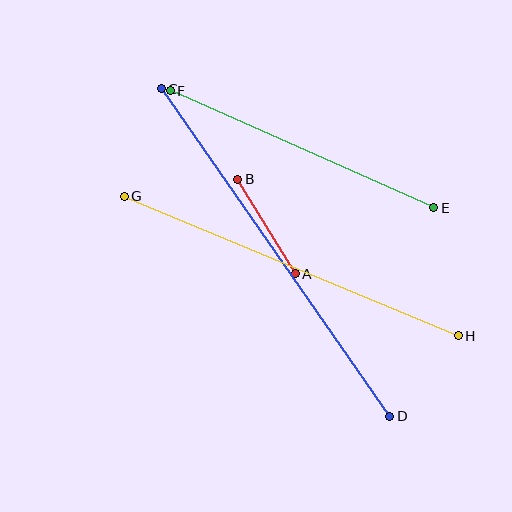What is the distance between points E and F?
The distance is approximately 288 pixels.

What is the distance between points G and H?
The distance is approximately 362 pixels.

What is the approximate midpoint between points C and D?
The midpoint is at approximately (276, 253) pixels.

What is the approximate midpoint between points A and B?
The midpoint is at approximately (267, 226) pixels.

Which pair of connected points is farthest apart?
Points C and D are farthest apart.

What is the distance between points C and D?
The distance is approximately 399 pixels.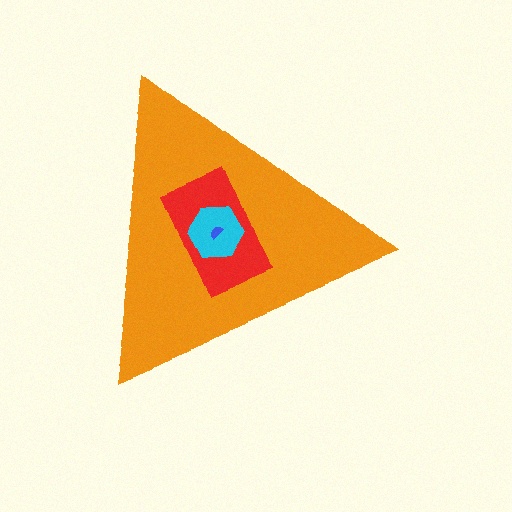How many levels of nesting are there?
4.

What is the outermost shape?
The orange triangle.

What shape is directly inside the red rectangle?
The cyan hexagon.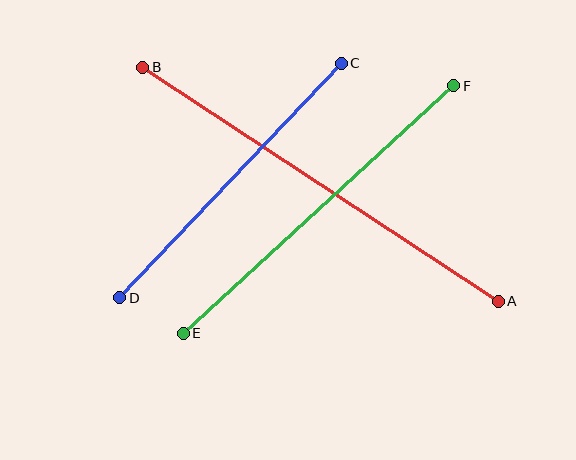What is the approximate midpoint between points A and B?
The midpoint is at approximately (321, 184) pixels.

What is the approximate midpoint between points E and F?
The midpoint is at approximately (319, 210) pixels.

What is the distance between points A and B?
The distance is approximately 425 pixels.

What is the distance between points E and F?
The distance is approximately 366 pixels.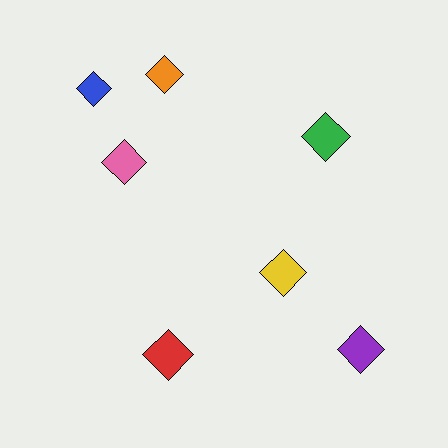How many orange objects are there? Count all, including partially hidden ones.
There is 1 orange object.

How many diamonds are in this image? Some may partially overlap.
There are 7 diamonds.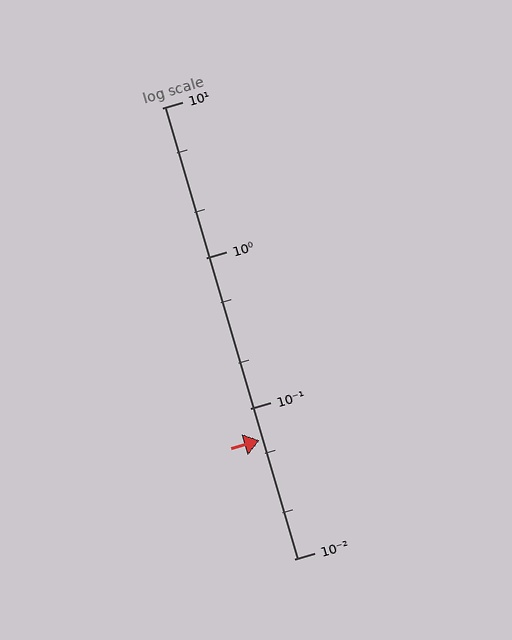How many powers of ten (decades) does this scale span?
The scale spans 3 decades, from 0.01 to 10.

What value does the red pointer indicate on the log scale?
The pointer indicates approximately 0.061.